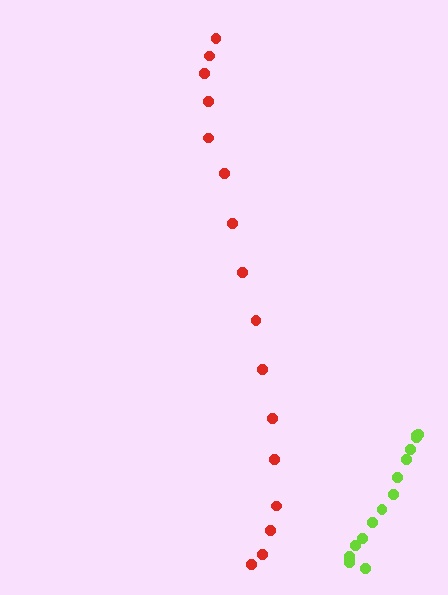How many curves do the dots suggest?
There are 2 distinct paths.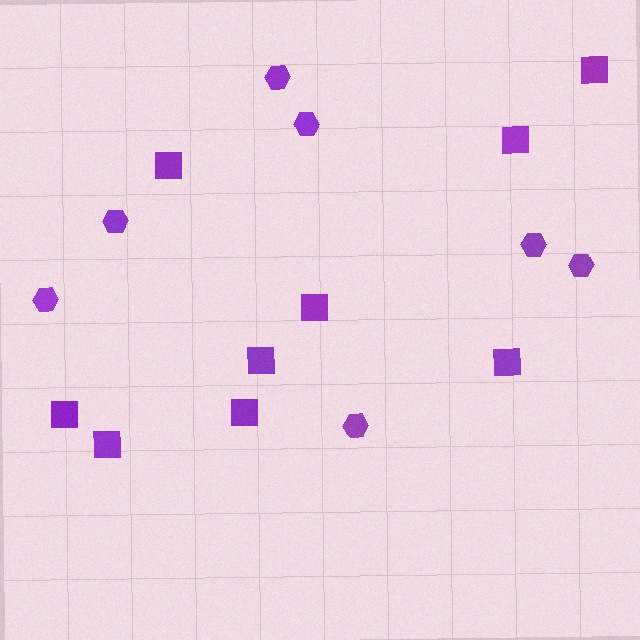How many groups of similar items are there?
There are 2 groups: one group of squares (9) and one group of hexagons (7).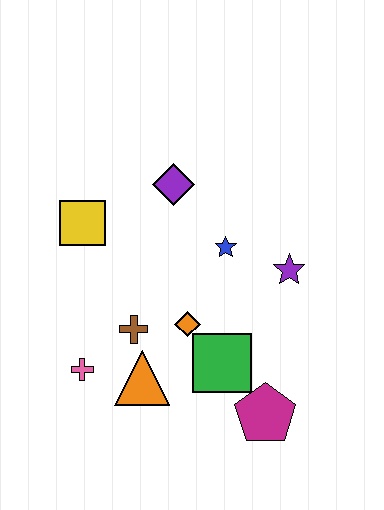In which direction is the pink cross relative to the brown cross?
The pink cross is to the left of the brown cross.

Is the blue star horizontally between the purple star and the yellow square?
Yes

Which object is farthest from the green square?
The yellow square is farthest from the green square.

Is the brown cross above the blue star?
No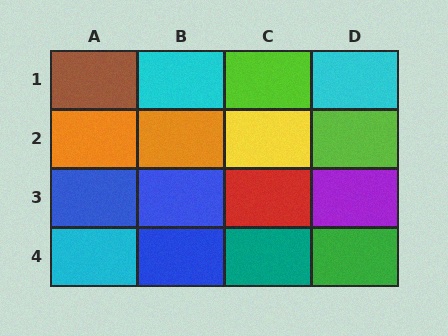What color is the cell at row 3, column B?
Blue.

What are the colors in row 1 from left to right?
Brown, cyan, lime, cyan.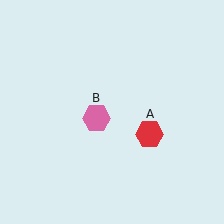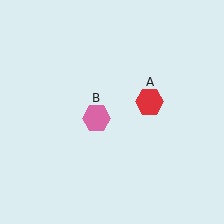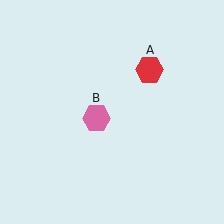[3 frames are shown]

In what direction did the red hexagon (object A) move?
The red hexagon (object A) moved up.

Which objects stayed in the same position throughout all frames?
Pink hexagon (object B) remained stationary.